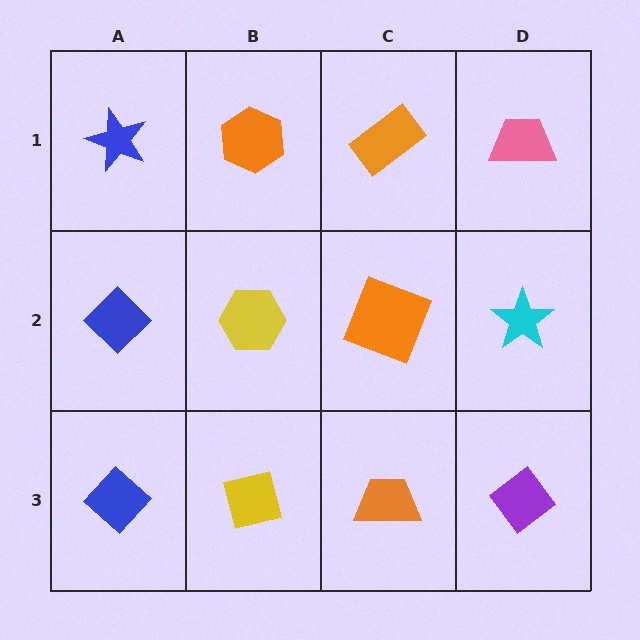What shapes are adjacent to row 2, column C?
An orange rectangle (row 1, column C), an orange trapezoid (row 3, column C), a yellow hexagon (row 2, column B), a cyan star (row 2, column D).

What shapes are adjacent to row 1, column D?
A cyan star (row 2, column D), an orange rectangle (row 1, column C).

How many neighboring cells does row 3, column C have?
3.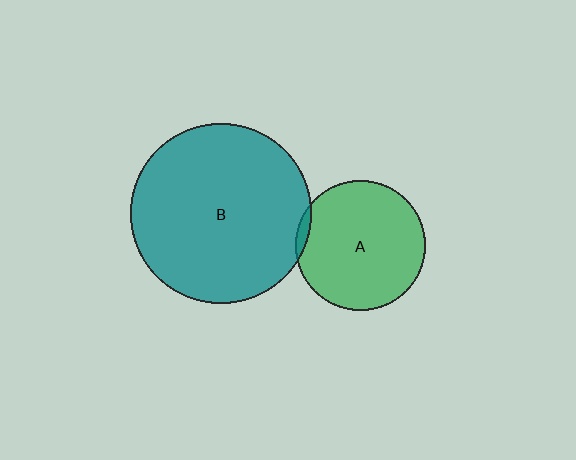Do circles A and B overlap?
Yes.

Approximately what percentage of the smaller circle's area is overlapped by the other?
Approximately 5%.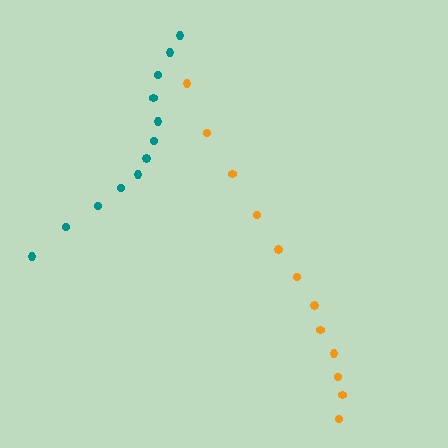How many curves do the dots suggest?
There are 2 distinct paths.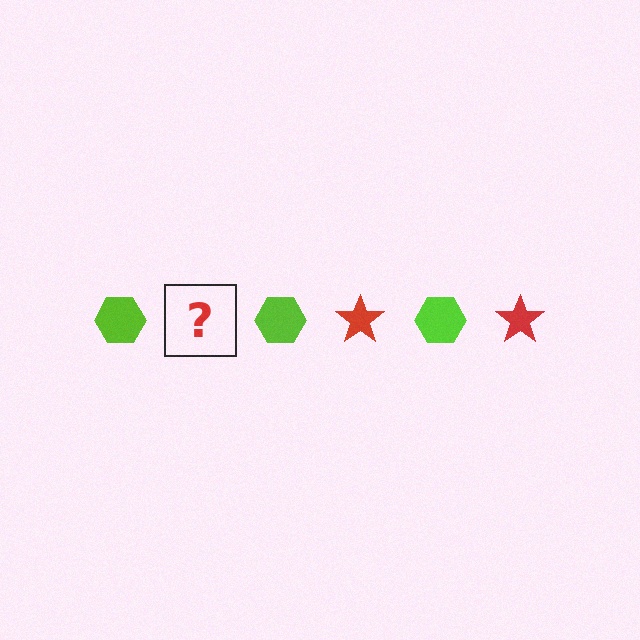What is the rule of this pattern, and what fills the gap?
The rule is that the pattern alternates between lime hexagon and red star. The gap should be filled with a red star.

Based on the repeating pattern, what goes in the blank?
The blank should be a red star.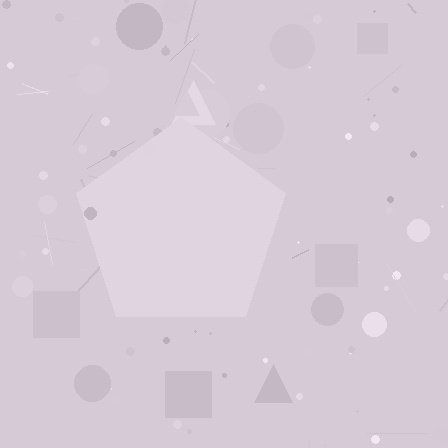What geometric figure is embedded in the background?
A pentagon is embedded in the background.